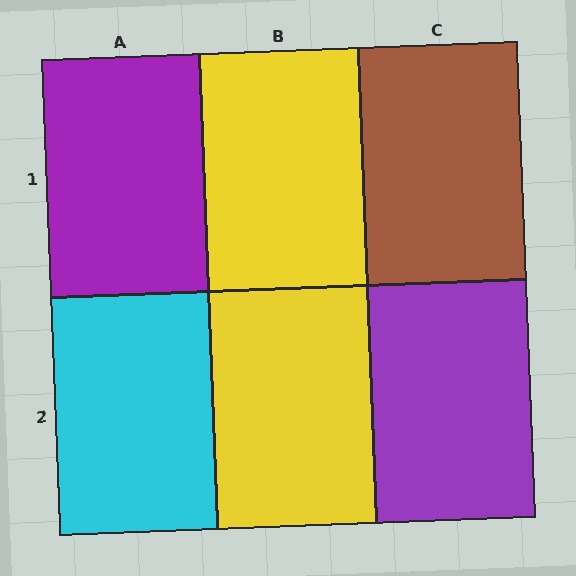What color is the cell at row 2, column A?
Cyan.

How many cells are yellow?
2 cells are yellow.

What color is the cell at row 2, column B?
Yellow.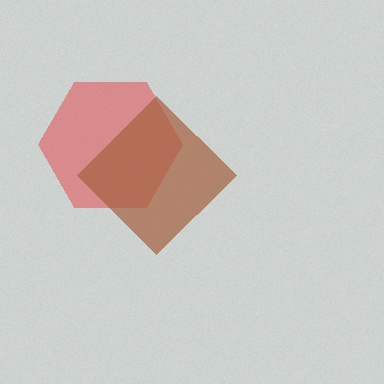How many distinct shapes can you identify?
There are 2 distinct shapes: a red hexagon, a brown diamond.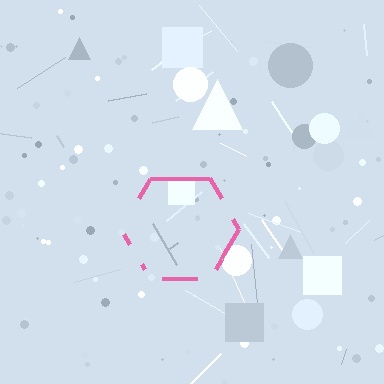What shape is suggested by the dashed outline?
The dashed outline suggests a hexagon.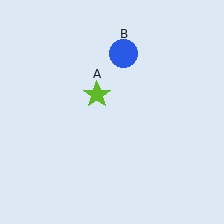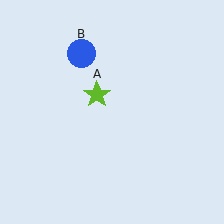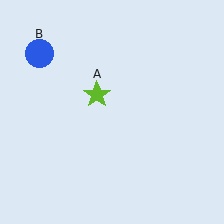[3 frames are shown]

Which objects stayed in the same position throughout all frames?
Lime star (object A) remained stationary.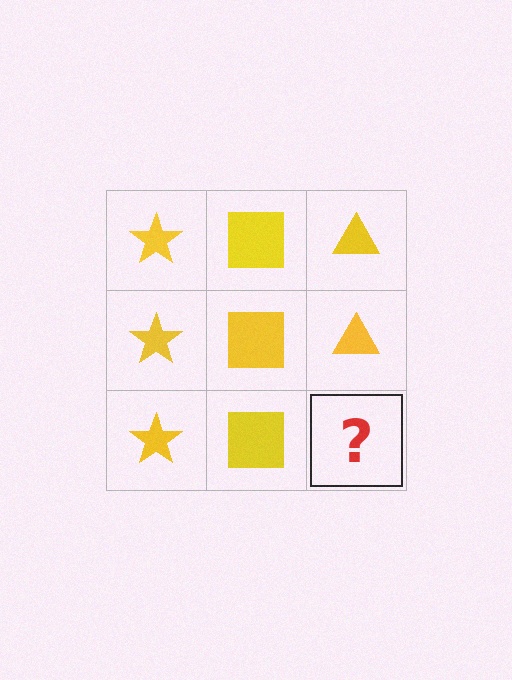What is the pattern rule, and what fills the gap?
The rule is that each column has a consistent shape. The gap should be filled with a yellow triangle.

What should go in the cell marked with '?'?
The missing cell should contain a yellow triangle.